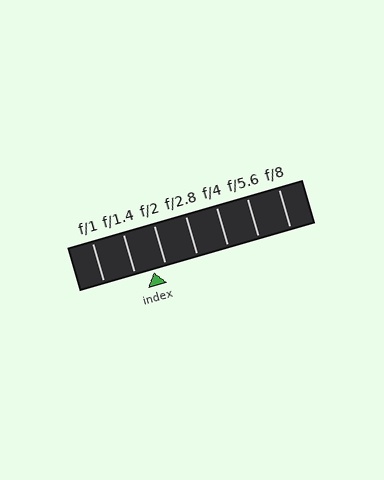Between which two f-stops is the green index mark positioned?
The index mark is between f/1.4 and f/2.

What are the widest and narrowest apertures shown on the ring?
The widest aperture shown is f/1 and the narrowest is f/8.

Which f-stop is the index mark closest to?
The index mark is closest to f/2.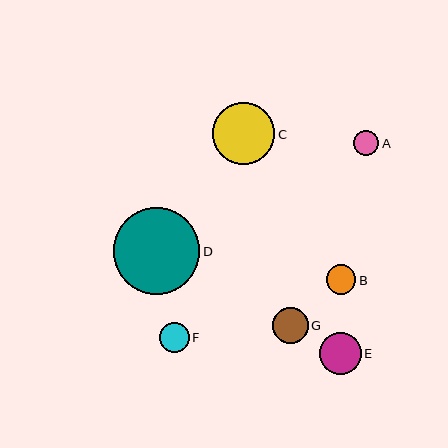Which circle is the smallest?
Circle A is the smallest with a size of approximately 25 pixels.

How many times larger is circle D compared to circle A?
Circle D is approximately 3.4 times the size of circle A.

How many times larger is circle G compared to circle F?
Circle G is approximately 1.2 times the size of circle F.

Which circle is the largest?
Circle D is the largest with a size of approximately 86 pixels.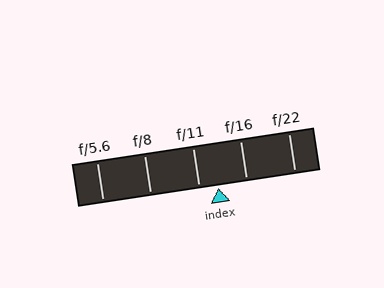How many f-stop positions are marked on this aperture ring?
There are 5 f-stop positions marked.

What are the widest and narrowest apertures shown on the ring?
The widest aperture shown is f/5.6 and the narrowest is f/22.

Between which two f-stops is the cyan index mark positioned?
The index mark is between f/11 and f/16.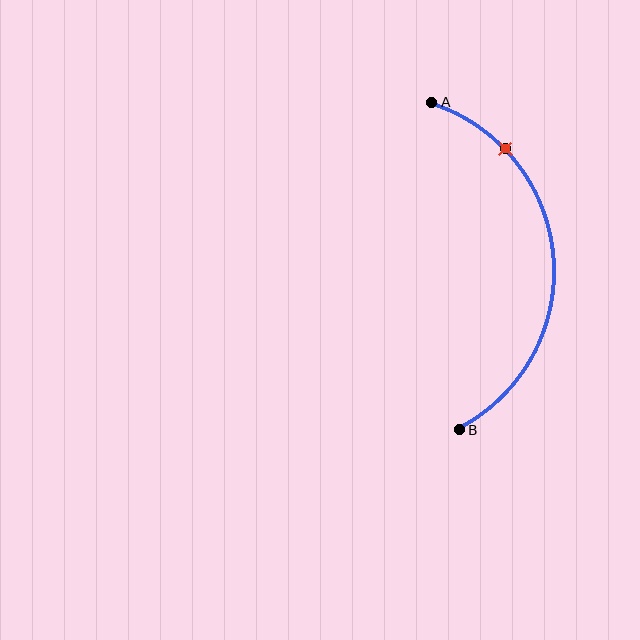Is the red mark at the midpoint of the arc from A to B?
No. The red mark lies on the arc but is closer to endpoint A. The arc midpoint would be at the point on the curve equidistant along the arc from both A and B.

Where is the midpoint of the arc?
The arc midpoint is the point on the curve farthest from the straight line joining A and B. It sits to the right of that line.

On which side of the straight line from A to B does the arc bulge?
The arc bulges to the right of the straight line connecting A and B.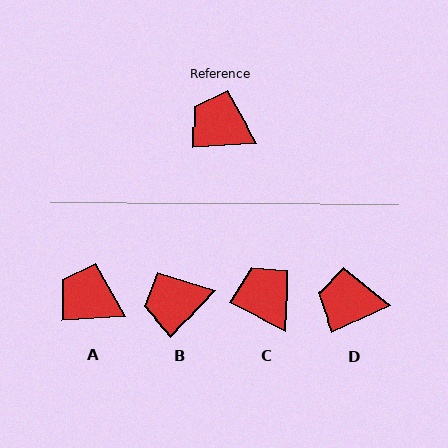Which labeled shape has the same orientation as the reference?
A.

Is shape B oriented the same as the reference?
No, it is off by about 43 degrees.